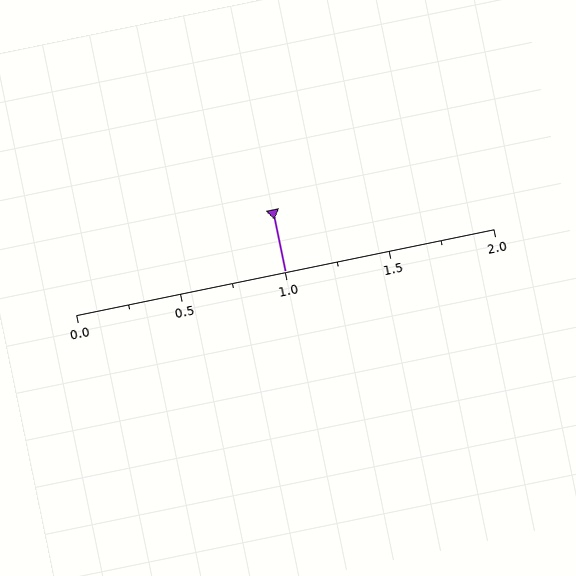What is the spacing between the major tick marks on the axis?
The major ticks are spaced 0.5 apart.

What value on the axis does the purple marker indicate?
The marker indicates approximately 1.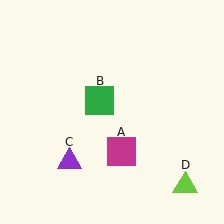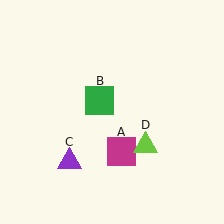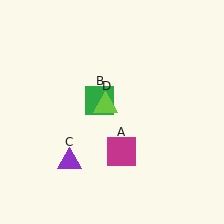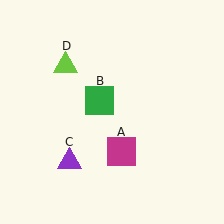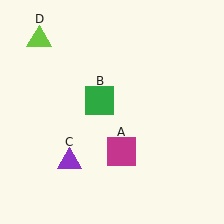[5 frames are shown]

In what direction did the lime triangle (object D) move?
The lime triangle (object D) moved up and to the left.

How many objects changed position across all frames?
1 object changed position: lime triangle (object D).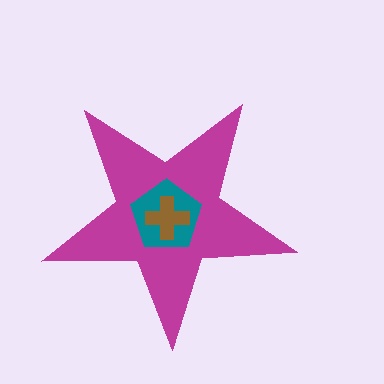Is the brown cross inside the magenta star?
Yes.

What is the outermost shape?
The magenta star.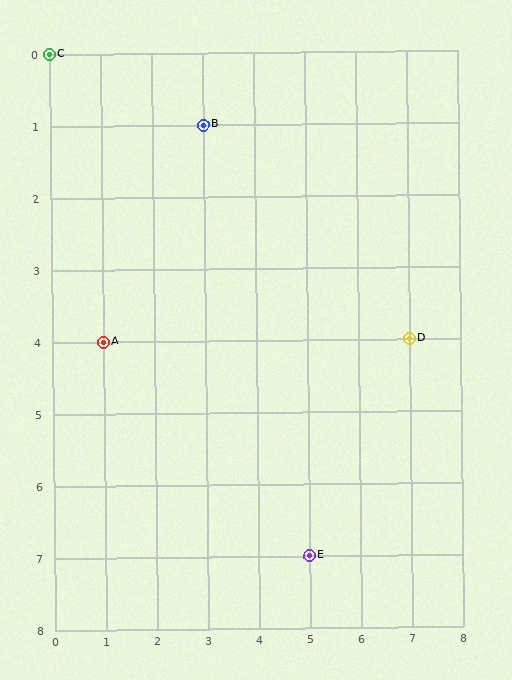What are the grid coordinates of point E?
Point E is at grid coordinates (5, 7).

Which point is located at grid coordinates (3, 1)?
Point B is at (3, 1).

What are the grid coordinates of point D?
Point D is at grid coordinates (7, 4).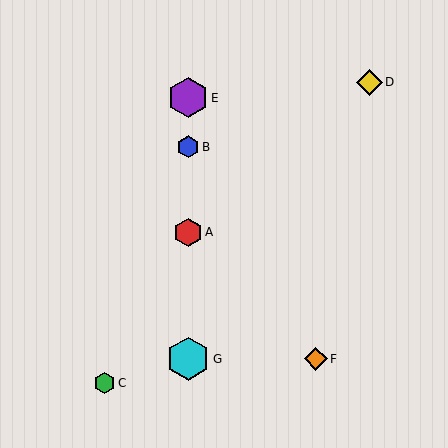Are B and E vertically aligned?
Yes, both are at x≈188.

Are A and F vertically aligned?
No, A is at x≈188 and F is at x≈316.